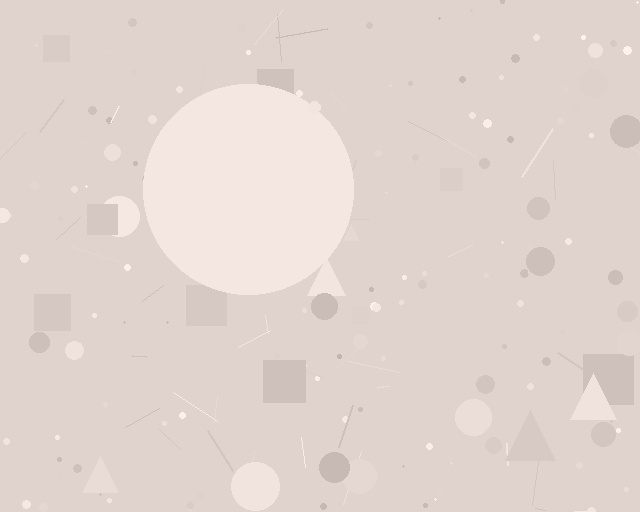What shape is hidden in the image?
A circle is hidden in the image.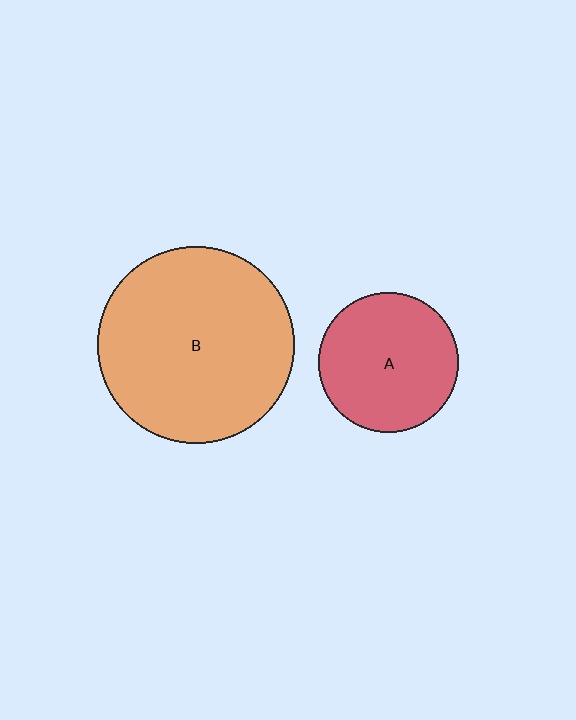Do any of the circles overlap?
No, none of the circles overlap.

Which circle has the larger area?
Circle B (orange).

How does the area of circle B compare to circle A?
Approximately 2.0 times.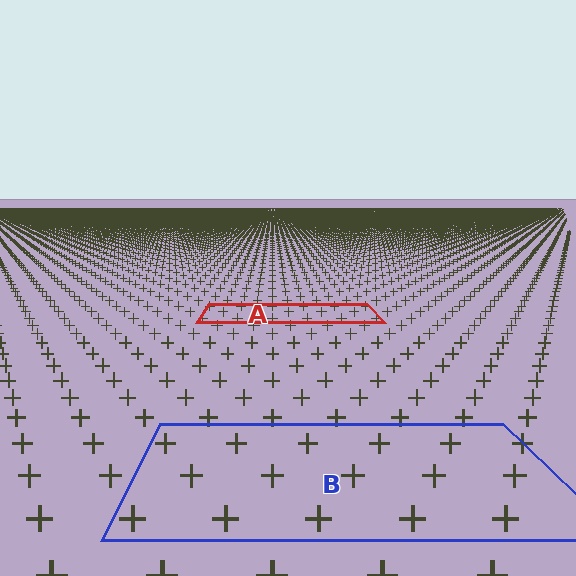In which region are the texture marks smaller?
The texture marks are smaller in region A, because it is farther away.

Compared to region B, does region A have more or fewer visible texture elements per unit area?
Region A has more texture elements per unit area — they are packed more densely because it is farther away.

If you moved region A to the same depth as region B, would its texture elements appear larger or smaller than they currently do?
They would appear larger. At a closer depth, the same texture elements are projected at a bigger on-screen size.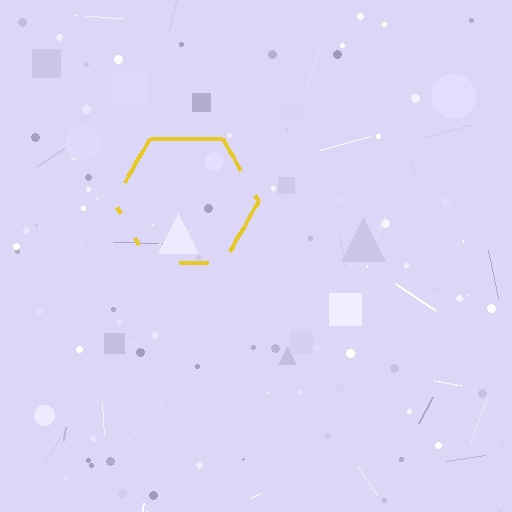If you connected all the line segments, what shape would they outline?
They would outline a hexagon.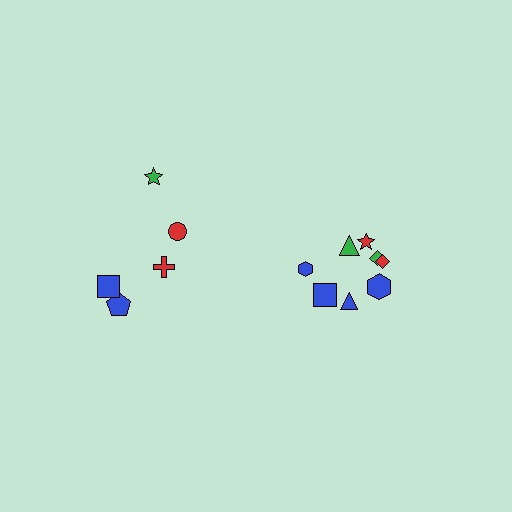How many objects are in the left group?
There are 5 objects.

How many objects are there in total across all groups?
There are 13 objects.